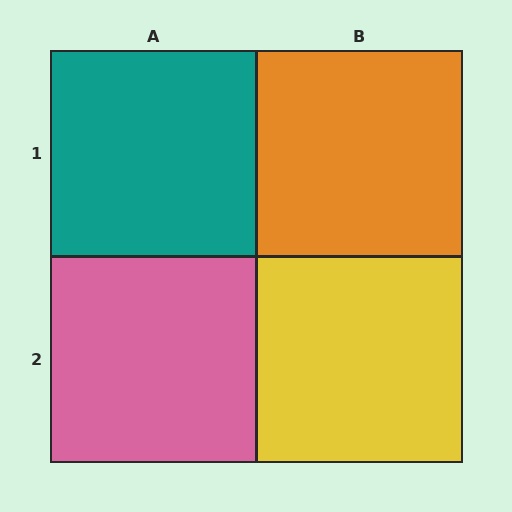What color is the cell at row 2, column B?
Yellow.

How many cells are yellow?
1 cell is yellow.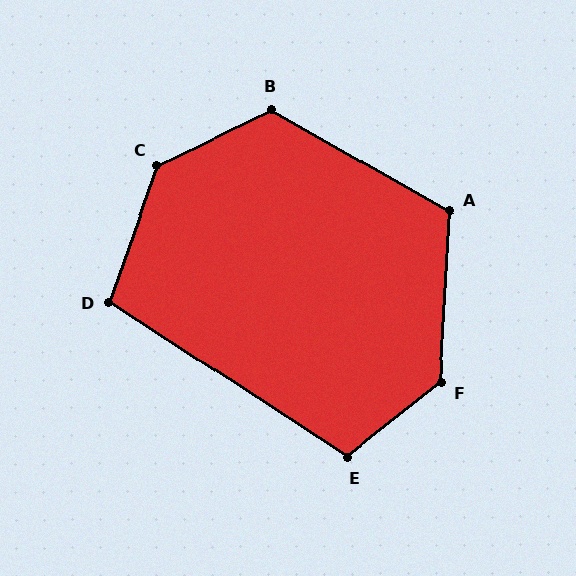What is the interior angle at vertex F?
Approximately 132 degrees (obtuse).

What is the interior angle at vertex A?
Approximately 116 degrees (obtuse).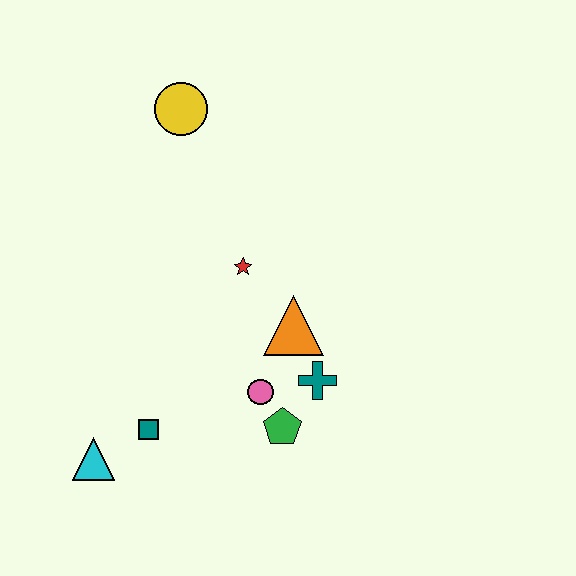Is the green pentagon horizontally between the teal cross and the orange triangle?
No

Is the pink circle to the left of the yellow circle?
No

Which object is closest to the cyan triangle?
The teal square is closest to the cyan triangle.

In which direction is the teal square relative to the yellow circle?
The teal square is below the yellow circle.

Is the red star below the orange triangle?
No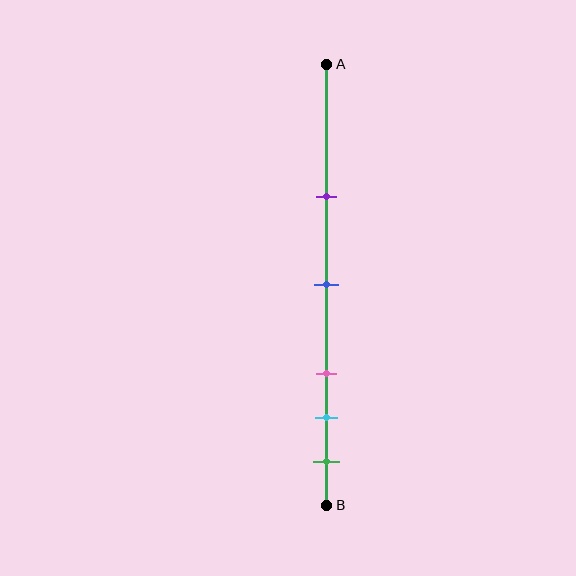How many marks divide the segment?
There are 5 marks dividing the segment.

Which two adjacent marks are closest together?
The cyan and green marks are the closest adjacent pair.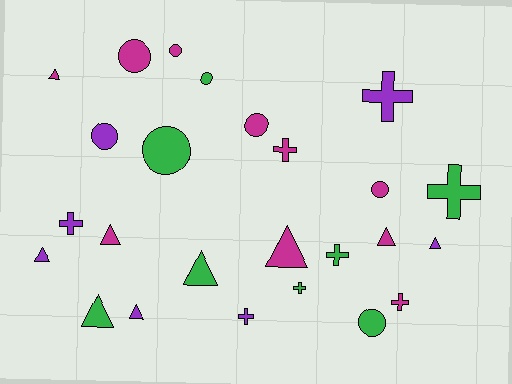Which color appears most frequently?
Magenta, with 10 objects.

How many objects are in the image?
There are 25 objects.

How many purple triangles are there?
There are 3 purple triangles.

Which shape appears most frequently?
Triangle, with 9 objects.